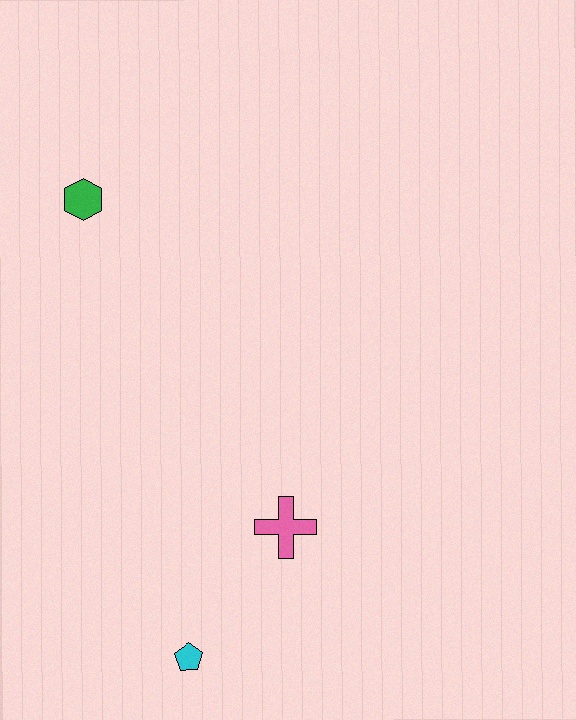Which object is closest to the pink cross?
The cyan pentagon is closest to the pink cross.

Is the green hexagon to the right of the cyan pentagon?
No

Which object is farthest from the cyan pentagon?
The green hexagon is farthest from the cyan pentagon.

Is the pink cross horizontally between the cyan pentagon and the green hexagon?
No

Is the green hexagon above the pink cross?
Yes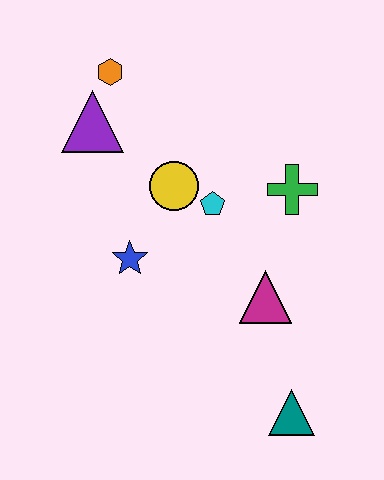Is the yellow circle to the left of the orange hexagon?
No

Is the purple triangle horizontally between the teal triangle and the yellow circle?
No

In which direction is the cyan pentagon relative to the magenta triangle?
The cyan pentagon is above the magenta triangle.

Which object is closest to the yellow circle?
The cyan pentagon is closest to the yellow circle.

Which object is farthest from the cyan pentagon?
The teal triangle is farthest from the cyan pentagon.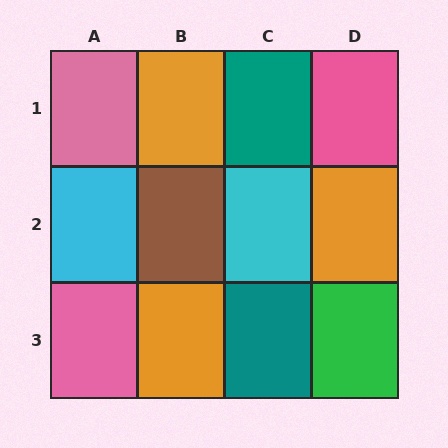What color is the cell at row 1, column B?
Orange.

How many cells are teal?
2 cells are teal.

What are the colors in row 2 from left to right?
Cyan, brown, cyan, orange.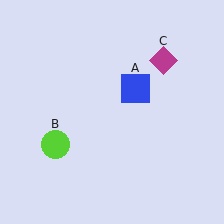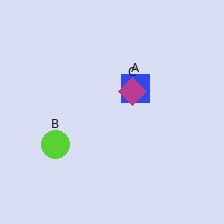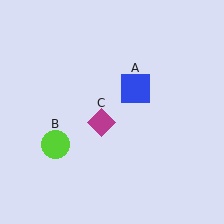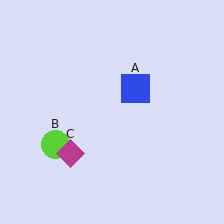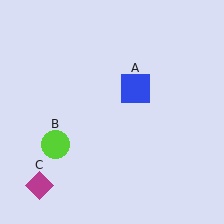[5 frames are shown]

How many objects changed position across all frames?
1 object changed position: magenta diamond (object C).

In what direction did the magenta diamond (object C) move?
The magenta diamond (object C) moved down and to the left.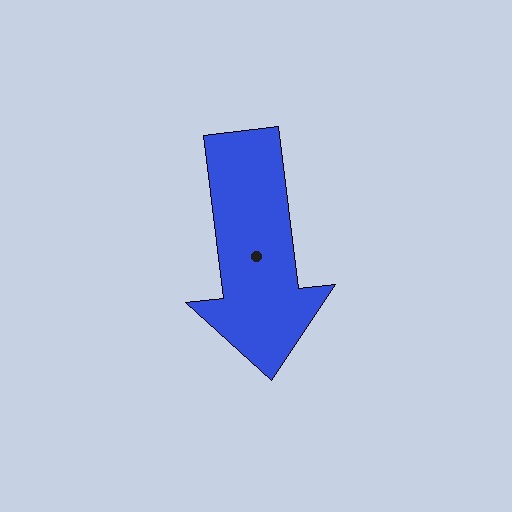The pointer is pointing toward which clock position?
Roughly 6 o'clock.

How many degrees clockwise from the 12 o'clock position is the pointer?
Approximately 173 degrees.